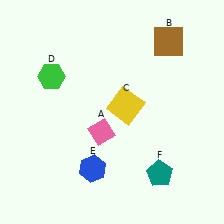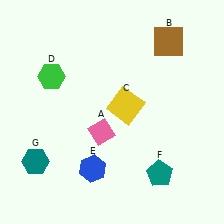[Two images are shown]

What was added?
A teal hexagon (G) was added in Image 2.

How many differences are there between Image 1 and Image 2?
There is 1 difference between the two images.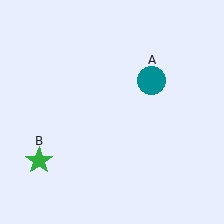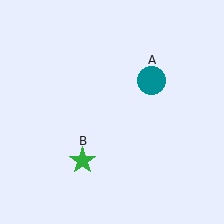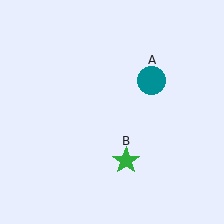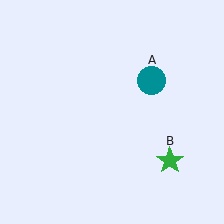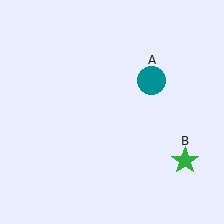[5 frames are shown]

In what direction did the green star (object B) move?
The green star (object B) moved right.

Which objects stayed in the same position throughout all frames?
Teal circle (object A) remained stationary.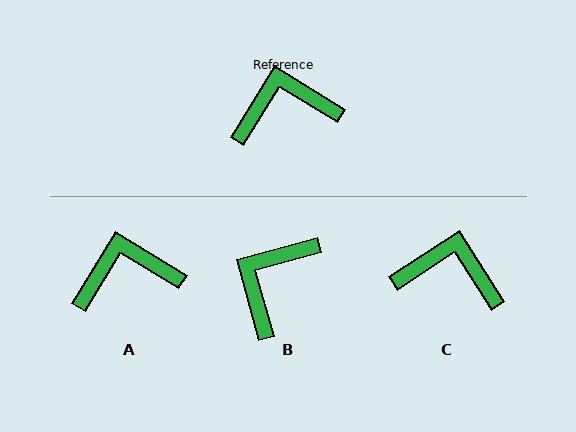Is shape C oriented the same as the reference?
No, it is off by about 26 degrees.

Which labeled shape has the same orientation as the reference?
A.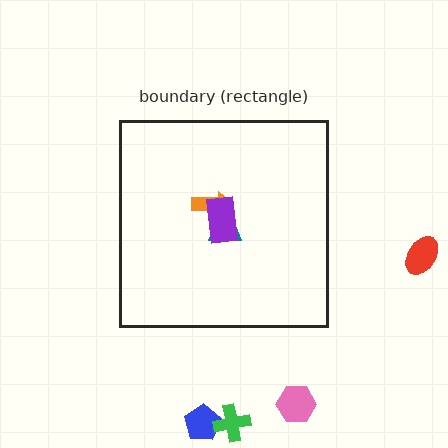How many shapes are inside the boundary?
3 inside, 4 outside.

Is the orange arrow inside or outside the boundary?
Inside.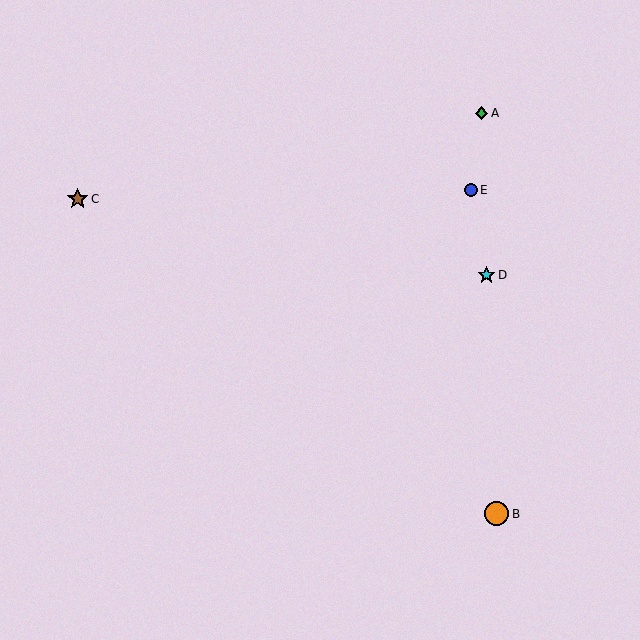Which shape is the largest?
The orange circle (labeled B) is the largest.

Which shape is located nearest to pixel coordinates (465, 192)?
The blue circle (labeled E) at (471, 190) is nearest to that location.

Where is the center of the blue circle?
The center of the blue circle is at (471, 190).